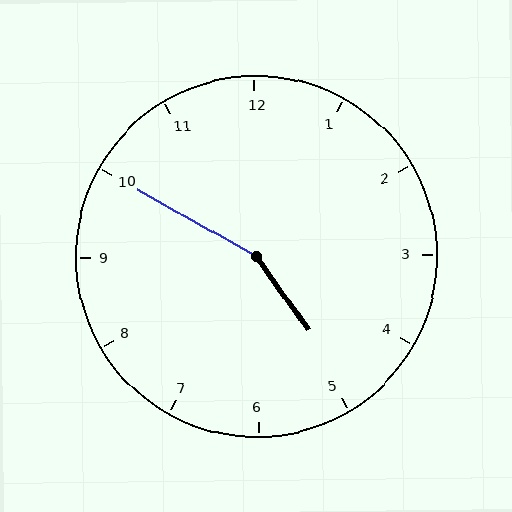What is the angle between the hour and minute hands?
Approximately 155 degrees.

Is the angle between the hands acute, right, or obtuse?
It is obtuse.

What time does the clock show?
4:50.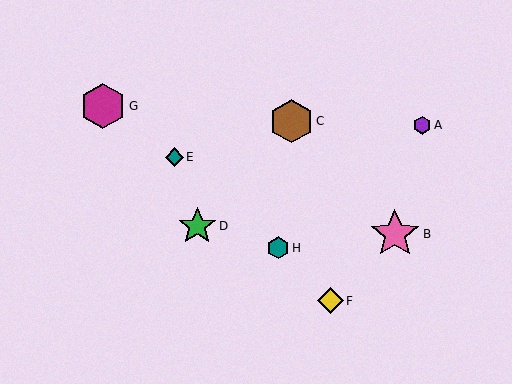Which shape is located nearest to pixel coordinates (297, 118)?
The brown hexagon (labeled C) at (292, 121) is nearest to that location.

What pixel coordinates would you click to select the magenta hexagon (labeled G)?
Click at (103, 106) to select the magenta hexagon G.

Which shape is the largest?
The pink star (labeled B) is the largest.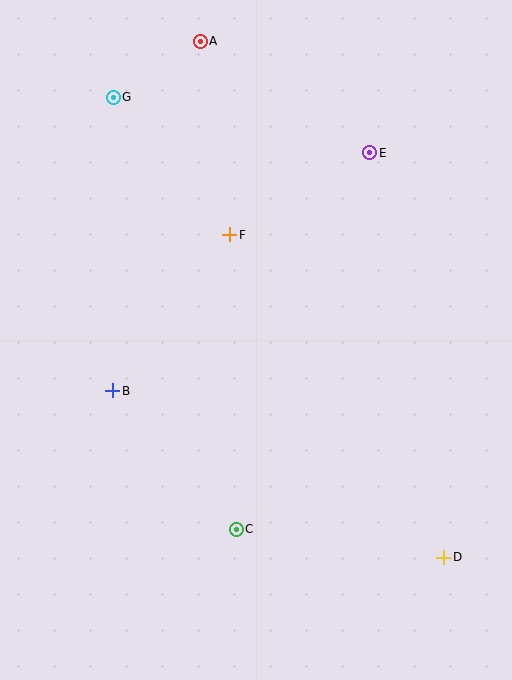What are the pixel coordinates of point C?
Point C is at (236, 529).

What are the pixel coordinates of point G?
Point G is at (113, 97).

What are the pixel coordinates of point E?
Point E is at (370, 153).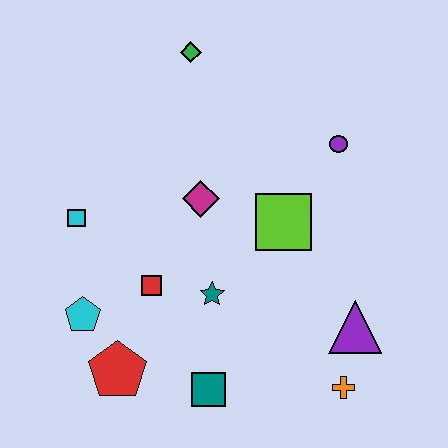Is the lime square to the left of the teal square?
No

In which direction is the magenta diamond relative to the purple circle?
The magenta diamond is to the left of the purple circle.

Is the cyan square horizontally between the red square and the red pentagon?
No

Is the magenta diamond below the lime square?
No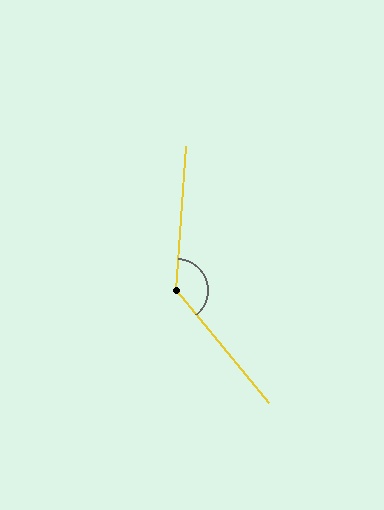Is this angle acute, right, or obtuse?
It is obtuse.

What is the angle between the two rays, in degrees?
Approximately 137 degrees.